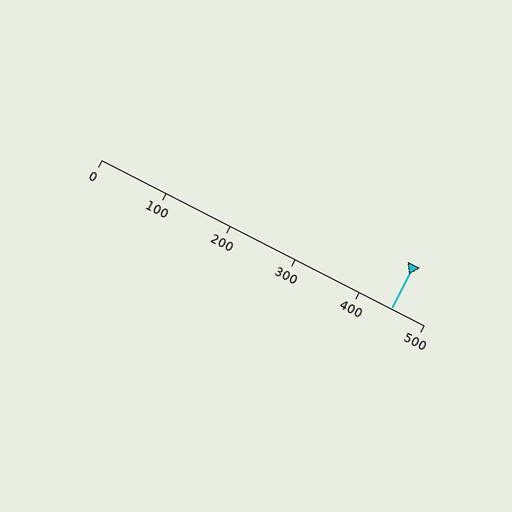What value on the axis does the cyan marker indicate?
The marker indicates approximately 450.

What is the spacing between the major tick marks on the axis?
The major ticks are spaced 100 apart.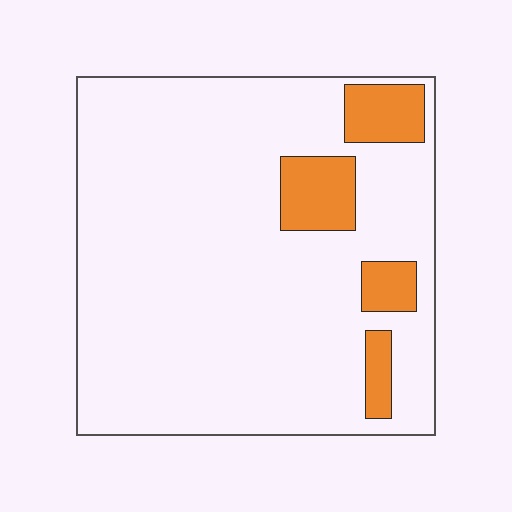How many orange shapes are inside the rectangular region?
4.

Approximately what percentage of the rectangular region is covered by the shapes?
Approximately 10%.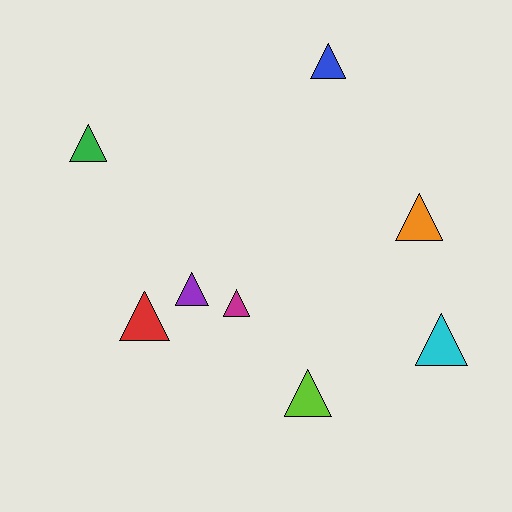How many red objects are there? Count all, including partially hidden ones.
There is 1 red object.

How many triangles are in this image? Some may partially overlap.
There are 8 triangles.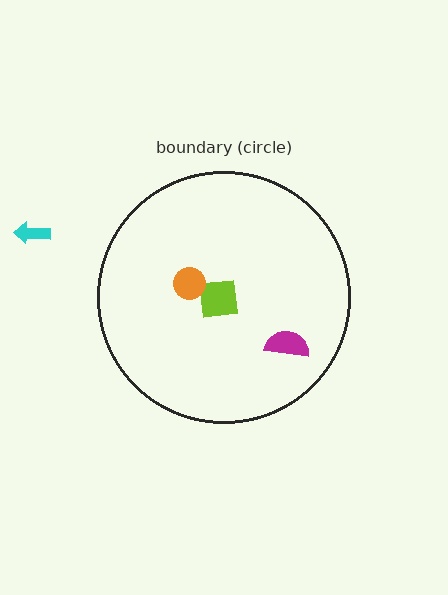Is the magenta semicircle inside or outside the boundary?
Inside.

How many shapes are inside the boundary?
3 inside, 1 outside.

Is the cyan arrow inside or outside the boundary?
Outside.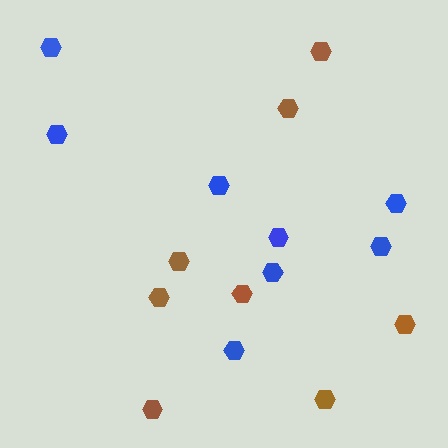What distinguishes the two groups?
There are 2 groups: one group of brown hexagons (8) and one group of blue hexagons (8).